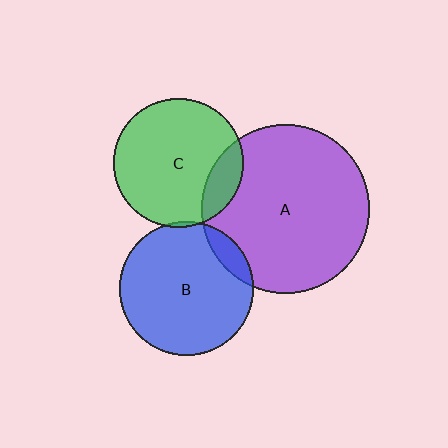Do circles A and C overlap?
Yes.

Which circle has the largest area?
Circle A (purple).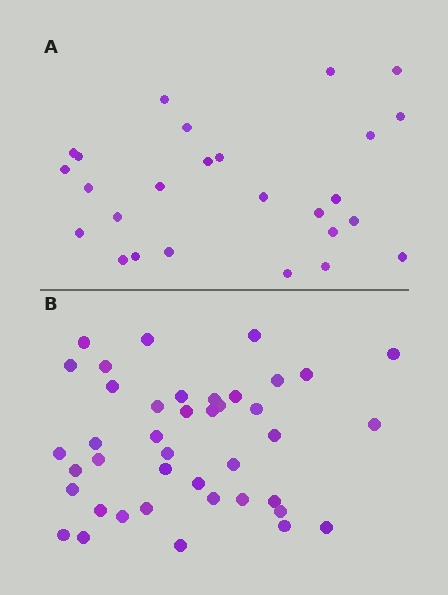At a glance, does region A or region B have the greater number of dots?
Region B (the bottom region) has more dots.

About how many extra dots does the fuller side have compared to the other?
Region B has approximately 15 more dots than region A.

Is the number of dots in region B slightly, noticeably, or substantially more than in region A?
Region B has substantially more. The ratio is roughly 1.6 to 1.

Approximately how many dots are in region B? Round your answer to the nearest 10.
About 40 dots. (The exact count is 41, which rounds to 40.)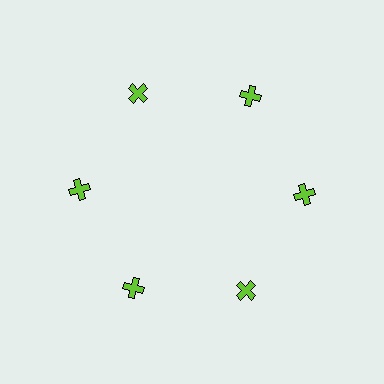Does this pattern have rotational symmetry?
Yes, this pattern has 6-fold rotational symmetry. It looks the same after rotating 60 degrees around the center.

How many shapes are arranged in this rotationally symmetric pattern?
There are 6 shapes, arranged in 6 groups of 1.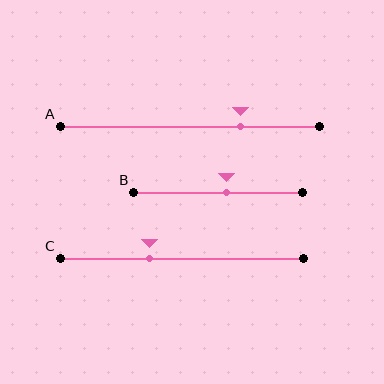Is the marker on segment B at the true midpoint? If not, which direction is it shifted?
No, the marker on segment B is shifted to the right by about 5% of the segment length.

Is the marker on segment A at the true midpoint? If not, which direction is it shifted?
No, the marker on segment A is shifted to the right by about 20% of the segment length.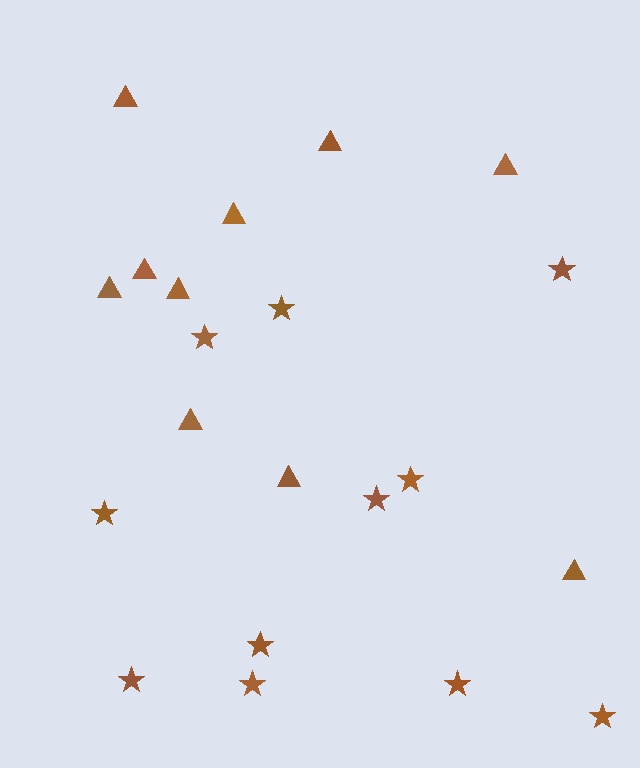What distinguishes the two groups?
There are 2 groups: one group of triangles (10) and one group of stars (11).